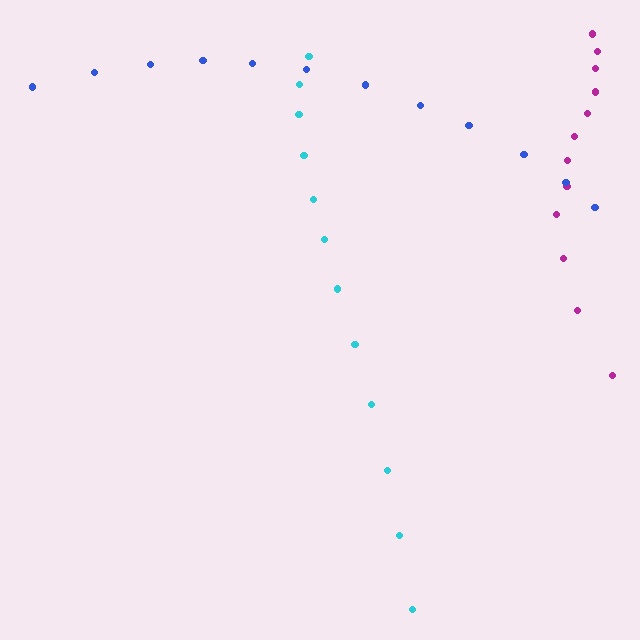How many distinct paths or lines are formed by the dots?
There are 3 distinct paths.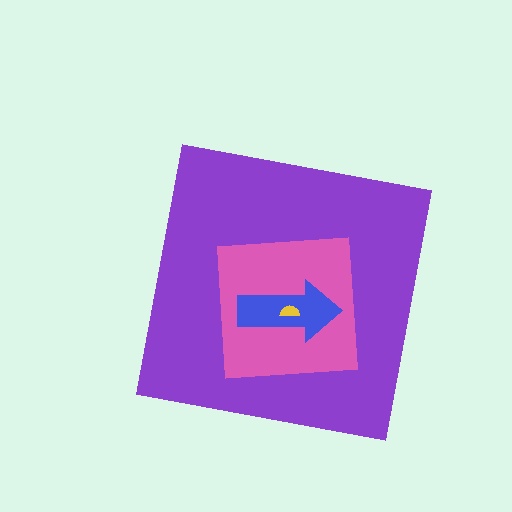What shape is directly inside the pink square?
The blue arrow.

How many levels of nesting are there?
4.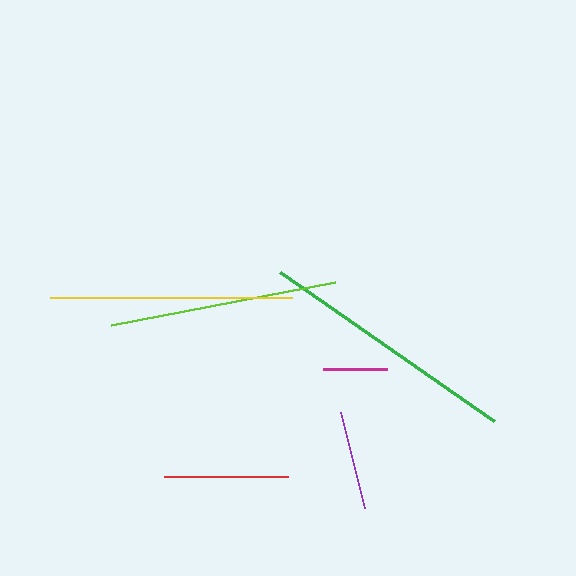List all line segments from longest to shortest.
From longest to shortest: green, yellow, lime, red, purple, magenta.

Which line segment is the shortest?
The magenta line is the shortest at approximately 64 pixels.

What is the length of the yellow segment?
The yellow segment is approximately 242 pixels long.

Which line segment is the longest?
The green line is the longest at approximately 260 pixels.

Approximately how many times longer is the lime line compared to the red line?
The lime line is approximately 1.8 times the length of the red line.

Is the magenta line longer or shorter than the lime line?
The lime line is longer than the magenta line.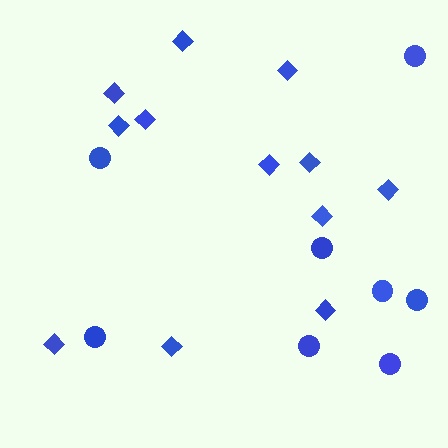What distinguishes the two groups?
There are 2 groups: one group of diamonds (12) and one group of circles (8).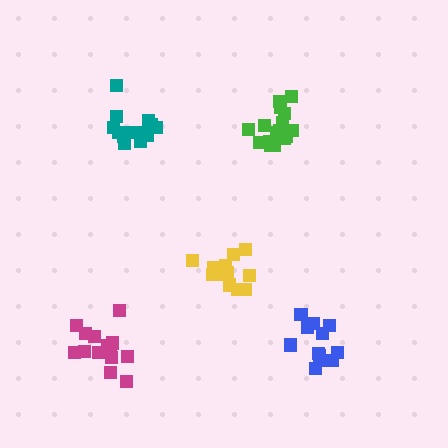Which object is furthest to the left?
The magenta cluster is leftmost.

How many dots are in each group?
Group 1: 12 dots, Group 2: 14 dots, Group 3: 16 dots, Group 4: 15 dots, Group 5: 16 dots (73 total).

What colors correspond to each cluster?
The clusters are colored: blue, magenta, green, teal, yellow.